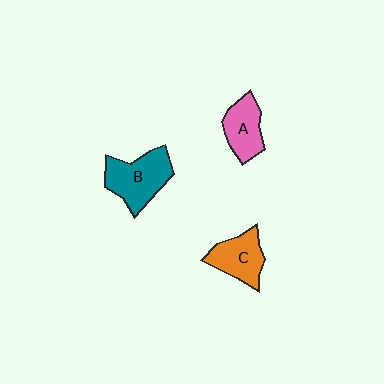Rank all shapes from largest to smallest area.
From largest to smallest: B (teal), C (orange), A (pink).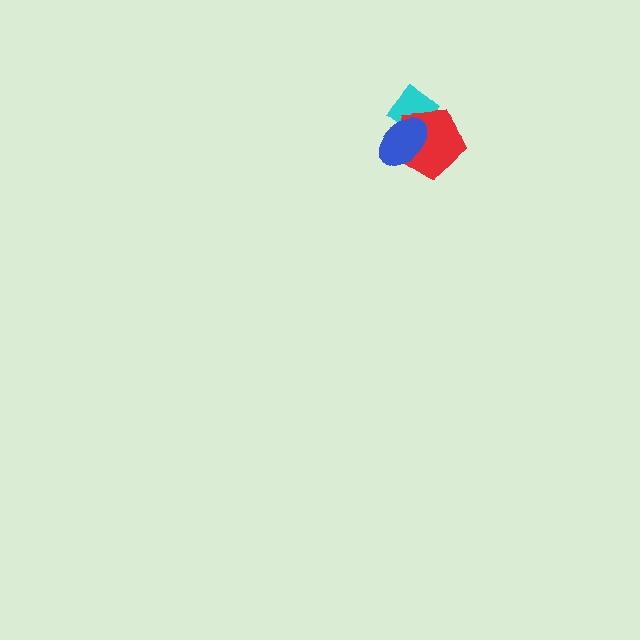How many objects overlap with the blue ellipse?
2 objects overlap with the blue ellipse.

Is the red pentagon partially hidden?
Yes, it is partially covered by another shape.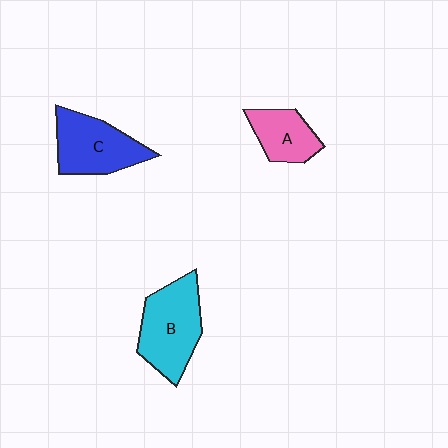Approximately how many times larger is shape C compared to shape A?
Approximately 1.5 times.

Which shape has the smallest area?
Shape A (pink).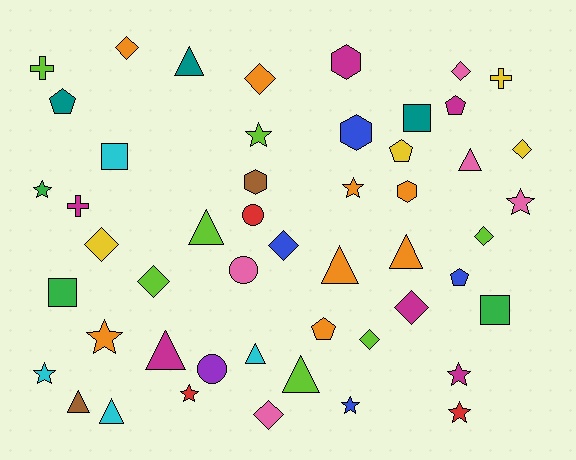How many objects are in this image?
There are 50 objects.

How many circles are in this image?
There are 3 circles.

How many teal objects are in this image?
There are 3 teal objects.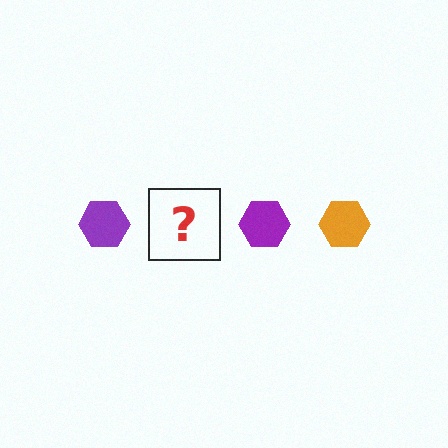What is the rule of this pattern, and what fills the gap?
The rule is that the pattern cycles through purple, orange hexagons. The gap should be filled with an orange hexagon.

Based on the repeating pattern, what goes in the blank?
The blank should be an orange hexagon.